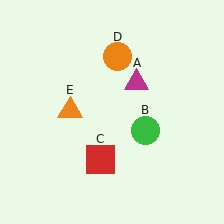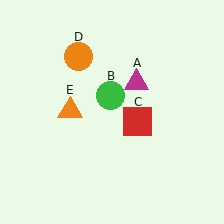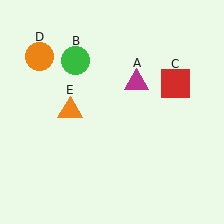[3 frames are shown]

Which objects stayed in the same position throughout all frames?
Magenta triangle (object A) and orange triangle (object E) remained stationary.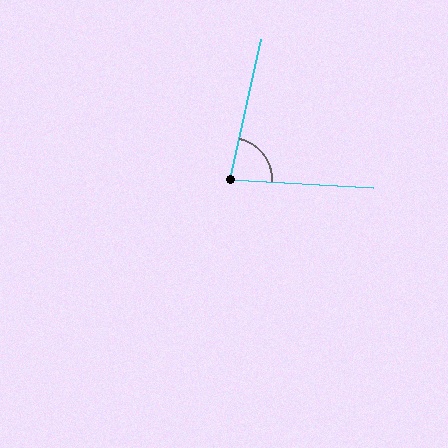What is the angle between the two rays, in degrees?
Approximately 81 degrees.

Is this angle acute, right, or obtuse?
It is acute.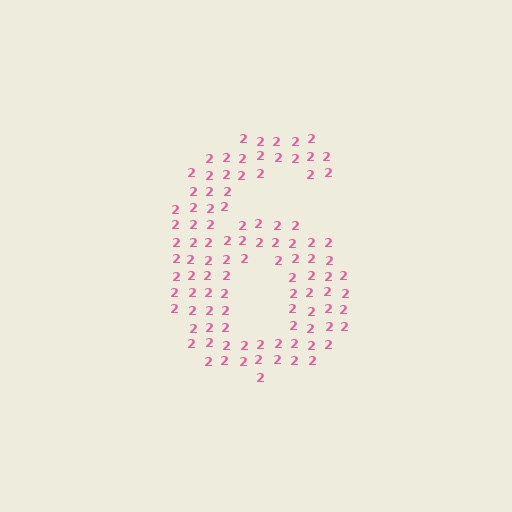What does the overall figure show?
The overall figure shows the digit 6.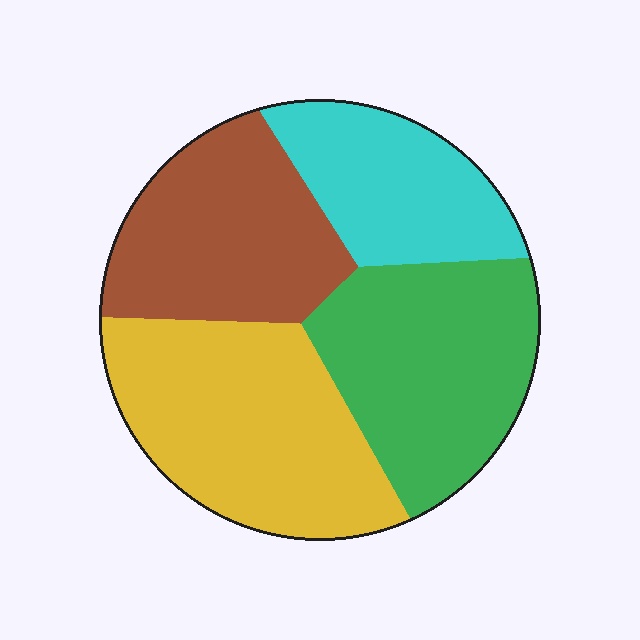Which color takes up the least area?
Cyan, at roughly 20%.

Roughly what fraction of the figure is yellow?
Yellow covers 30% of the figure.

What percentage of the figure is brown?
Brown covers 24% of the figure.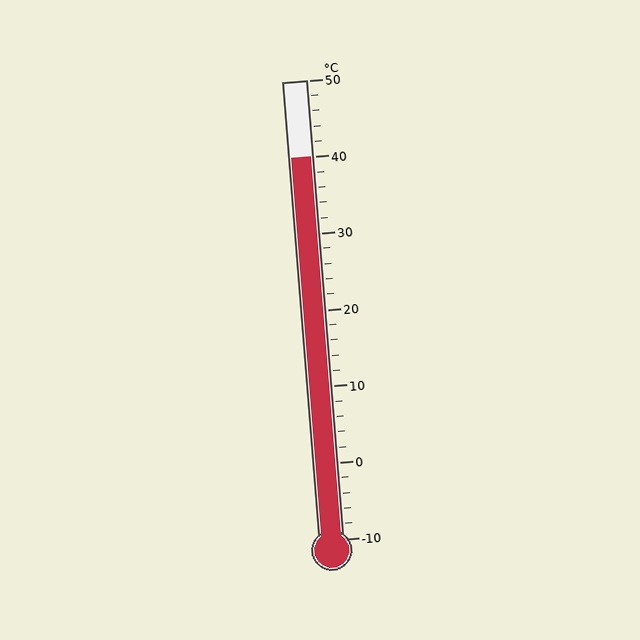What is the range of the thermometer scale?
The thermometer scale ranges from -10°C to 50°C.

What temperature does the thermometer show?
The thermometer shows approximately 40°C.